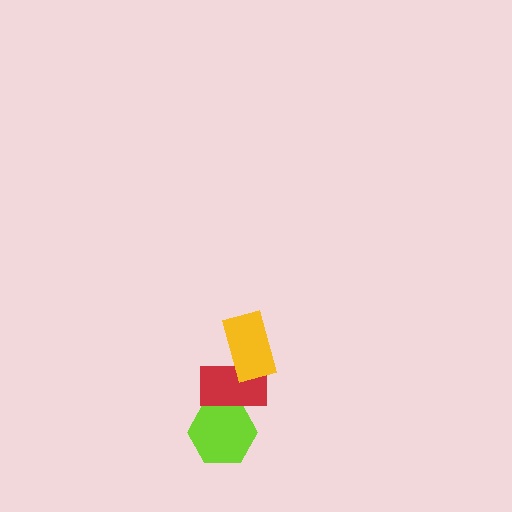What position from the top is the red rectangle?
The red rectangle is 2nd from the top.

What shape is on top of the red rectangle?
The yellow rectangle is on top of the red rectangle.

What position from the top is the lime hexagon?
The lime hexagon is 3rd from the top.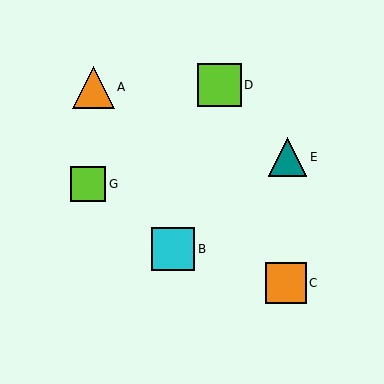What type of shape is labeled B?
Shape B is a cyan square.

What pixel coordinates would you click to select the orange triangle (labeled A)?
Click at (93, 87) to select the orange triangle A.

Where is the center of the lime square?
The center of the lime square is at (220, 85).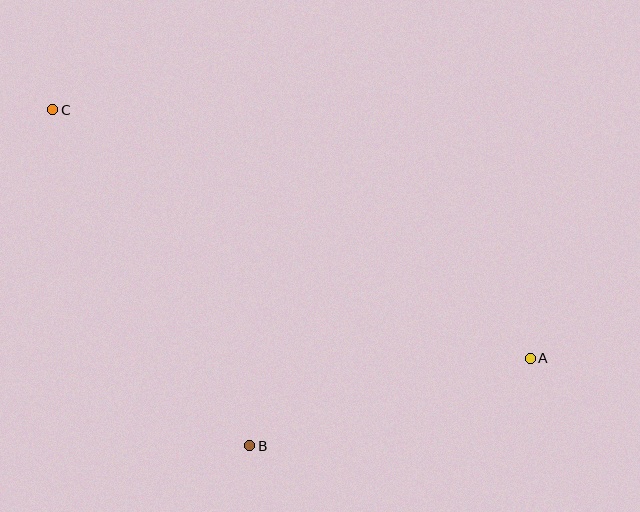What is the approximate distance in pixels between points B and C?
The distance between B and C is approximately 389 pixels.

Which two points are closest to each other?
Points A and B are closest to each other.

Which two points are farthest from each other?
Points A and C are farthest from each other.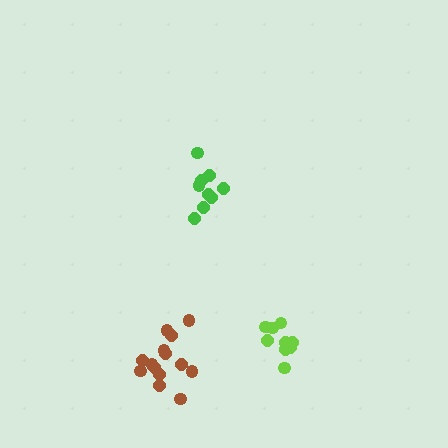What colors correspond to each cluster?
The clusters are colored: brown, green, lime.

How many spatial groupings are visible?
There are 3 spatial groupings.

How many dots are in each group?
Group 1: 14 dots, Group 2: 9 dots, Group 3: 9 dots (32 total).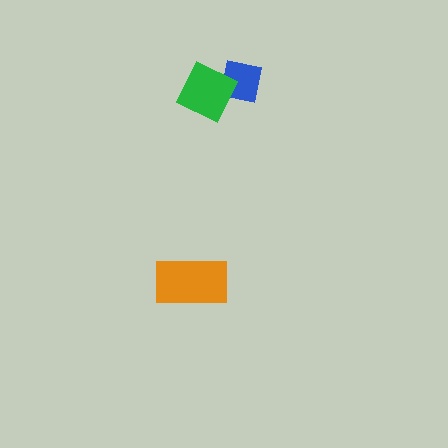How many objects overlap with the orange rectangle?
0 objects overlap with the orange rectangle.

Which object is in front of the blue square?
The green diamond is in front of the blue square.